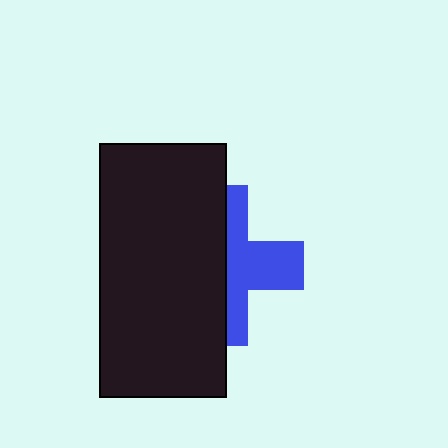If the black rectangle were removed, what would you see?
You would see the complete blue cross.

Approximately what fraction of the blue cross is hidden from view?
Roughly 55% of the blue cross is hidden behind the black rectangle.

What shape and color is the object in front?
The object in front is a black rectangle.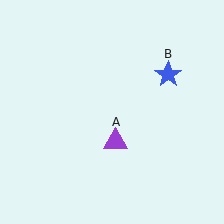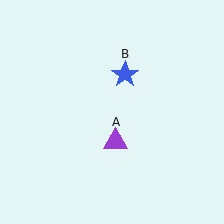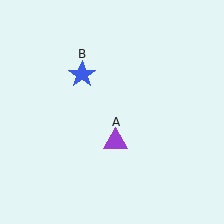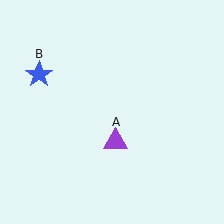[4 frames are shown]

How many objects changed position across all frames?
1 object changed position: blue star (object B).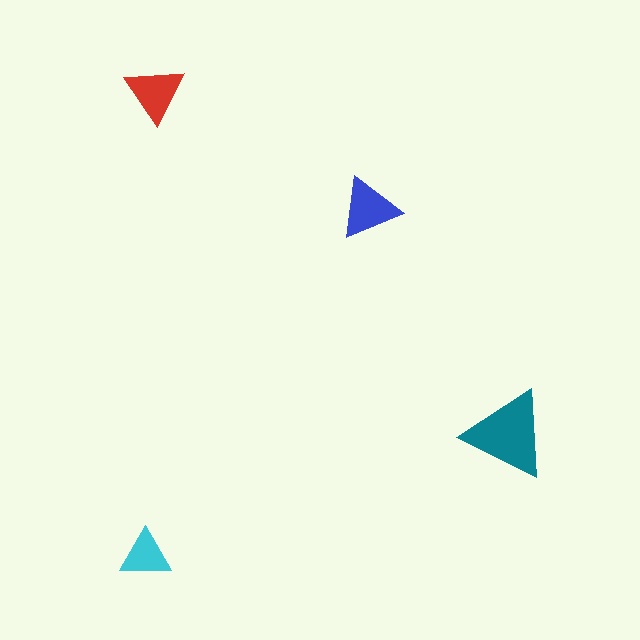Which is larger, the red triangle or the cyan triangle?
The red one.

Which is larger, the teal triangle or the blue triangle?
The teal one.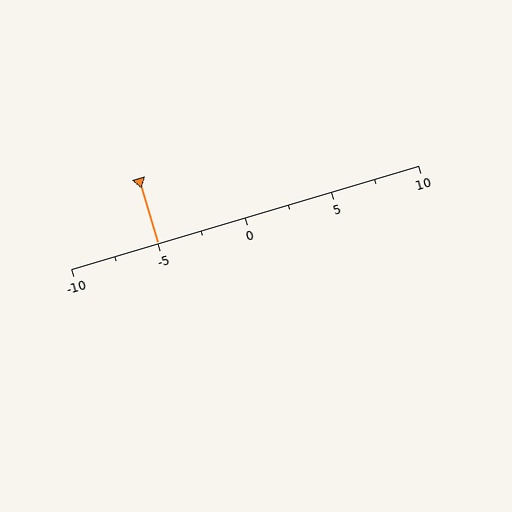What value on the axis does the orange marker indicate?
The marker indicates approximately -5.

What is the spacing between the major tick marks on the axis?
The major ticks are spaced 5 apart.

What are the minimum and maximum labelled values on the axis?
The axis runs from -10 to 10.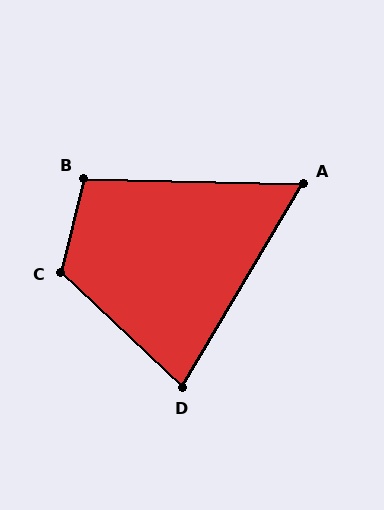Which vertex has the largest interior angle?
C, at approximately 119 degrees.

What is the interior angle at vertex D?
Approximately 78 degrees (acute).